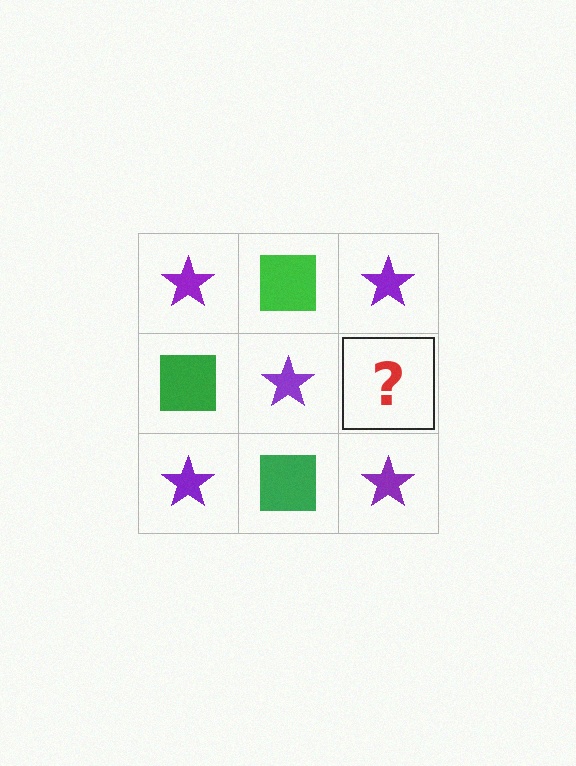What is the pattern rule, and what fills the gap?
The rule is that it alternates purple star and green square in a checkerboard pattern. The gap should be filled with a green square.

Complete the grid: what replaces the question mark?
The question mark should be replaced with a green square.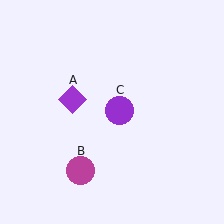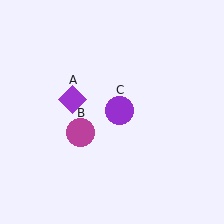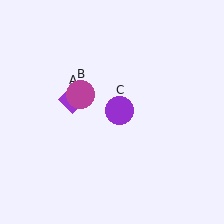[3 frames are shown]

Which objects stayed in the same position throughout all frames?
Purple diamond (object A) and purple circle (object C) remained stationary.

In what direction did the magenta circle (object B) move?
The magenta circle (object B) moved up.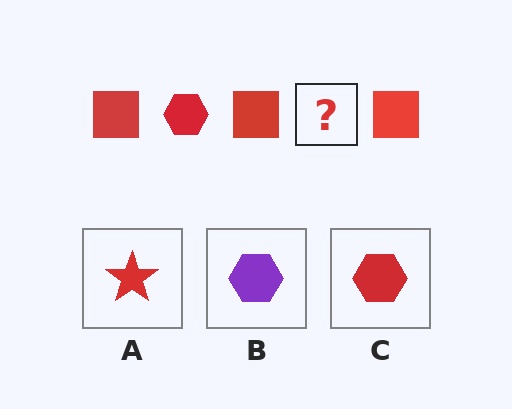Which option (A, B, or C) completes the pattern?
C.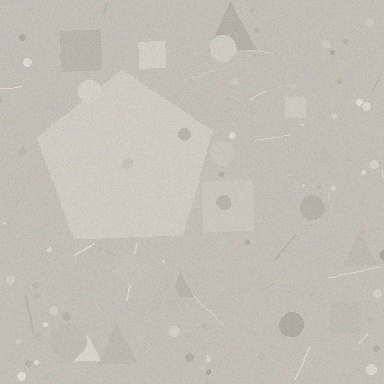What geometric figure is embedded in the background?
A pentagon is embedded in the background.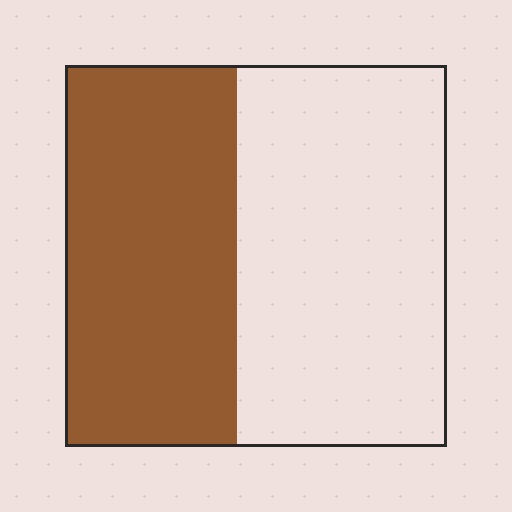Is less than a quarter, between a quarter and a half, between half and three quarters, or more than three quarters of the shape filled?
Between a quarter and a half.